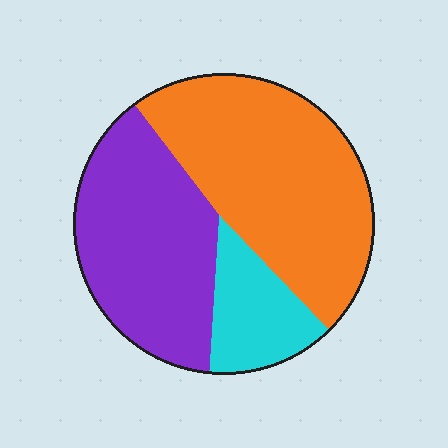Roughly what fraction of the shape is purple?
Purple covers around 40% of the shape.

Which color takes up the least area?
Cyan, at roughly 15%.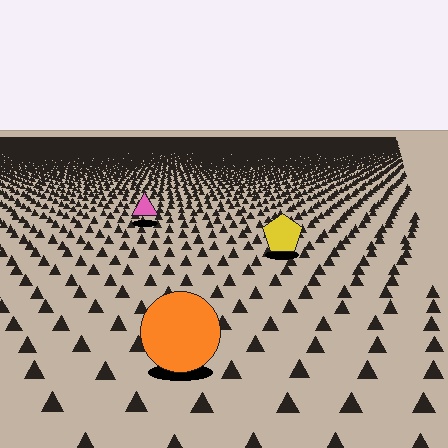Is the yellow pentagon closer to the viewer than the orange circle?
No. The orange circle is closer — you can tell from the texture gradient: the ground texture is coarser near it.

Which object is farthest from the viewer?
The pink triangle is farthest from the viewer. It appears smaller and the ground texture around it is denser.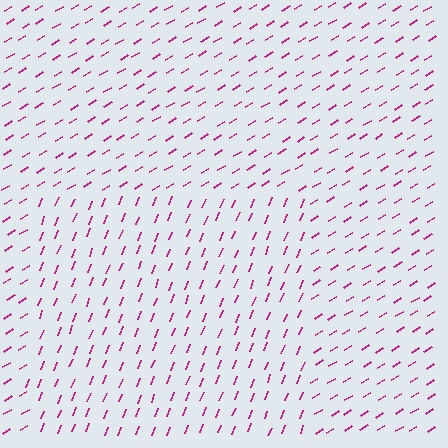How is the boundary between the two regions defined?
The boundary is defined purely by a change in line orientation (approximately 37 degrees difference). All lines are the same color and thickness.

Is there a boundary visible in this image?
Yes, there is a texture boundary formed by a change in line orientation.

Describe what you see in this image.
The image is filled with small magenta line segments. A rectangle region in the image has lines oriented differently from the surrounding lines, creating a visible texture boundary.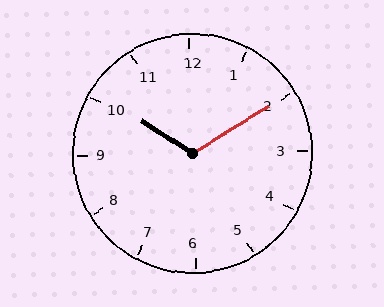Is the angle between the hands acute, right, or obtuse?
It is obtuse.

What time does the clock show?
10:10.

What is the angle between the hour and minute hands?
Approximately 115 degrees.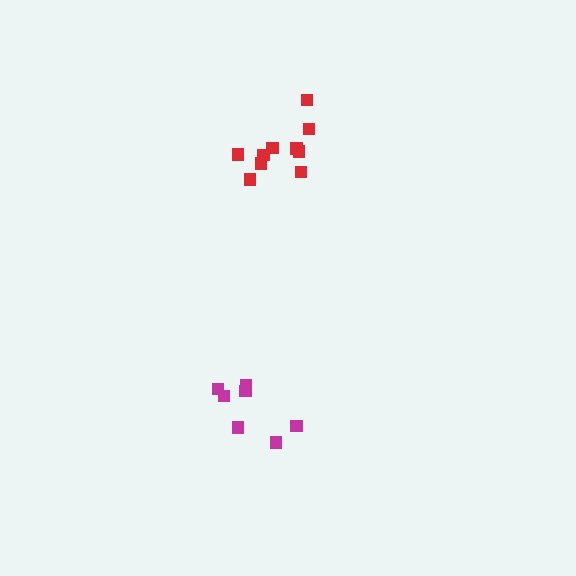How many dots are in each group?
Group 1: 10 dots, Group 2: 7 dots (17 total).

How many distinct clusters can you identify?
There are 2 distinct clusters.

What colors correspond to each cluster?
The clusters are colored: red, magenta.